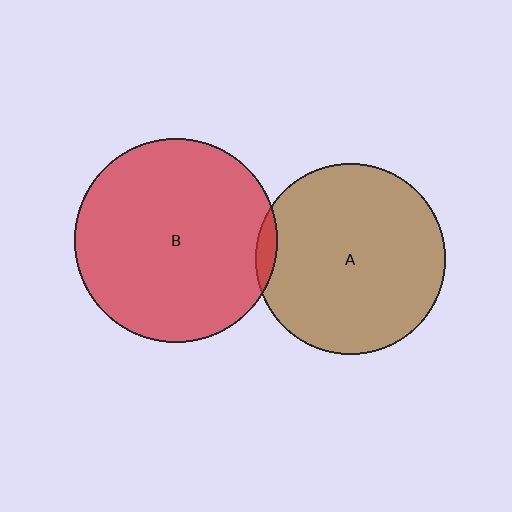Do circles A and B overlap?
Yes.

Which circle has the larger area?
Circle B (red).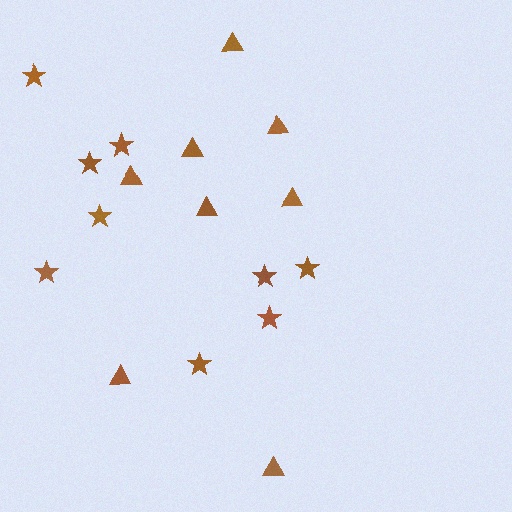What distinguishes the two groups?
There are 2 groups: one group of triangles (8) and one group of stars (9).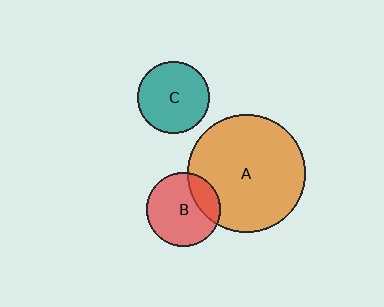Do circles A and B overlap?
Yes.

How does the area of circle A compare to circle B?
Approximately 2.6 times.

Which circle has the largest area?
Circle A (orange).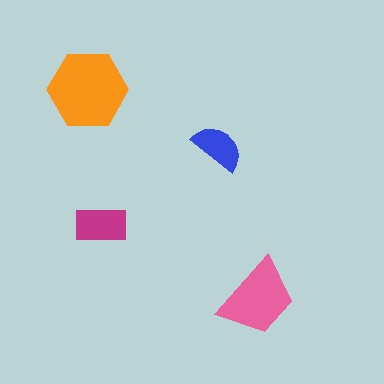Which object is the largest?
The orange hexagon.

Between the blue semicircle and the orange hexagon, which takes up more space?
The orange hexagon.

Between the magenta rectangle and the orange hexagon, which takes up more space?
The orange hexagon.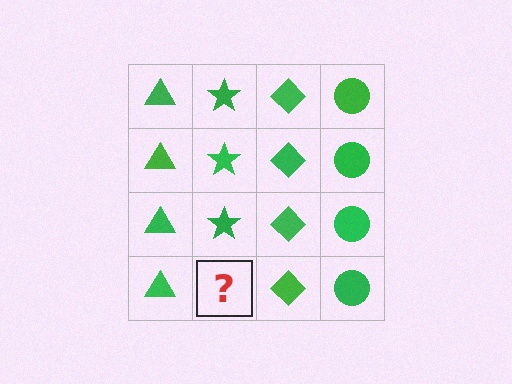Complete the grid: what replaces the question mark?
The question mark should be replaced with a green star.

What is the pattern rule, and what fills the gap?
The rule is that each column has a consistent shape. The gap should be filled with a green star.